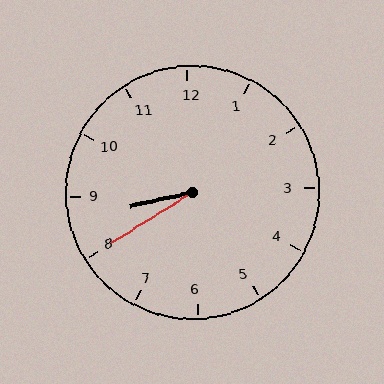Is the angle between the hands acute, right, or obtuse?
It is acute.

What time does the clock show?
8:40.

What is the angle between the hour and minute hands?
Approximately 20 degrees.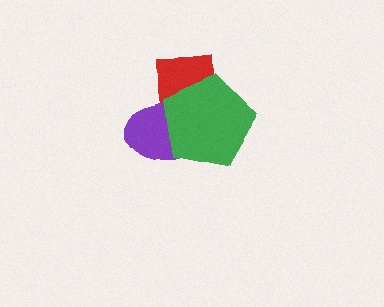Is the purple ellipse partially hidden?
Yes, it is partially covered by another shape.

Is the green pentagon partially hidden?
No, no other shape covers it.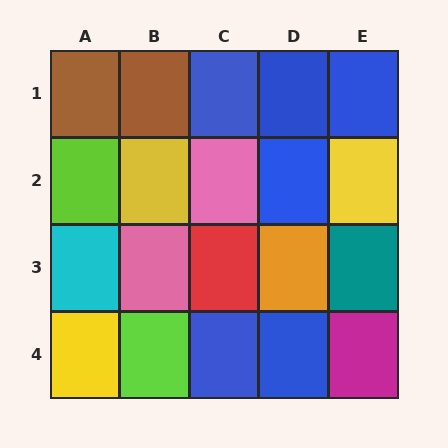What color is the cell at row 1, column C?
Blue.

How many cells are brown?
2 cells are brown.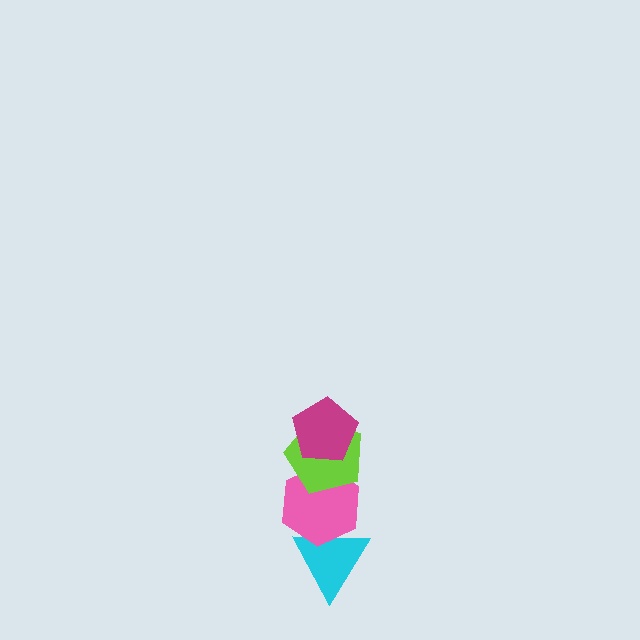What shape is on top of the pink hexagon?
The lime pentagon is on top of the pink hexagon.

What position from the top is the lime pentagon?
The lime pentagon is 2nd from the top.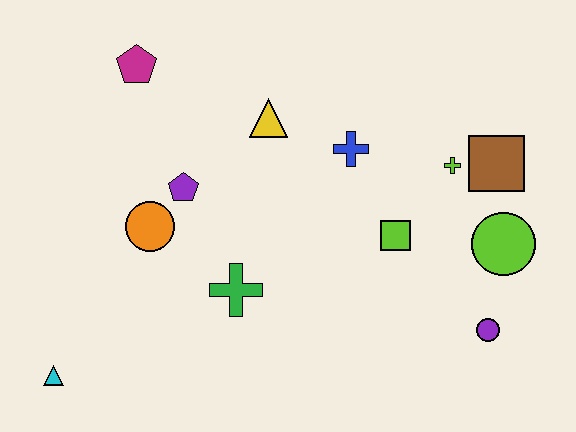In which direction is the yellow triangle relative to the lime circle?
The yellow triangle is to the left of the lime circle.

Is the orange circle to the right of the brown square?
No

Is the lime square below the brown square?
Yes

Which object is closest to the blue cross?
The yellow triangle is closest to the blue cross.